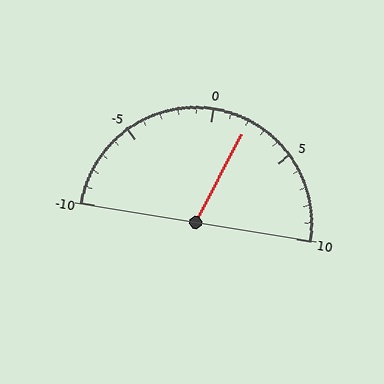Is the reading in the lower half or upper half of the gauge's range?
The reading is in the upper half of the range (-10 to 10).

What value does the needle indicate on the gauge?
The needle indicates approximately 2.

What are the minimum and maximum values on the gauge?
The gauge ranges from -10 to 10.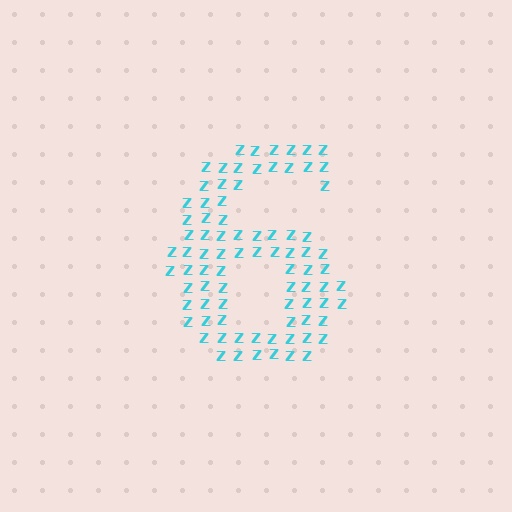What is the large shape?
The large shape is the digit 6.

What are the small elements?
The small elements are letter Z's.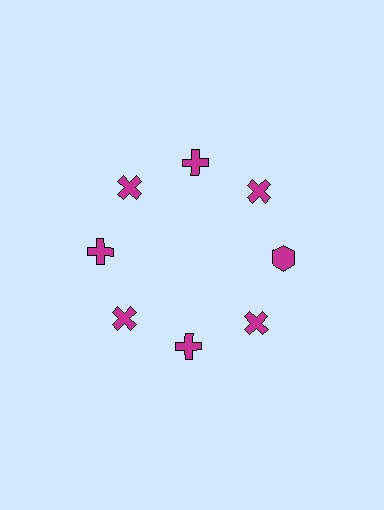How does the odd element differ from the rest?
It has a different shape: hexagon instead of cross.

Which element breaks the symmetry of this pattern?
The magenta hexagon at roughly the 3 o'clock position breaks the symmetry. All other shapes are magenta crosses.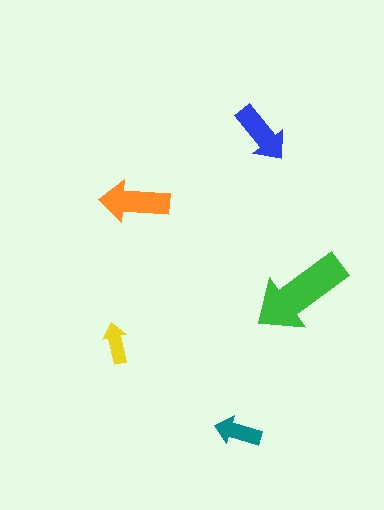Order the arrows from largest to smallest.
the green one, the orange one, the blue one, the teal one, the yellow one.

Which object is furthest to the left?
The yellow arrow is leftmost.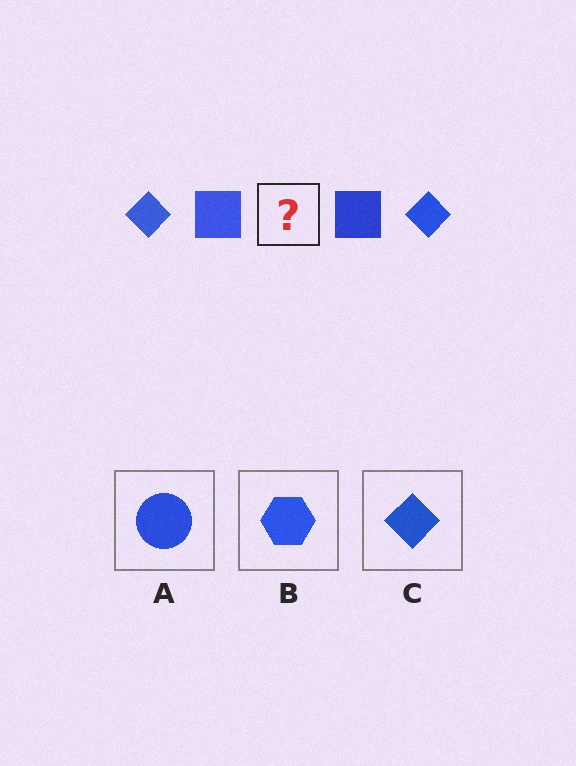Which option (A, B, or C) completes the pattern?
C.